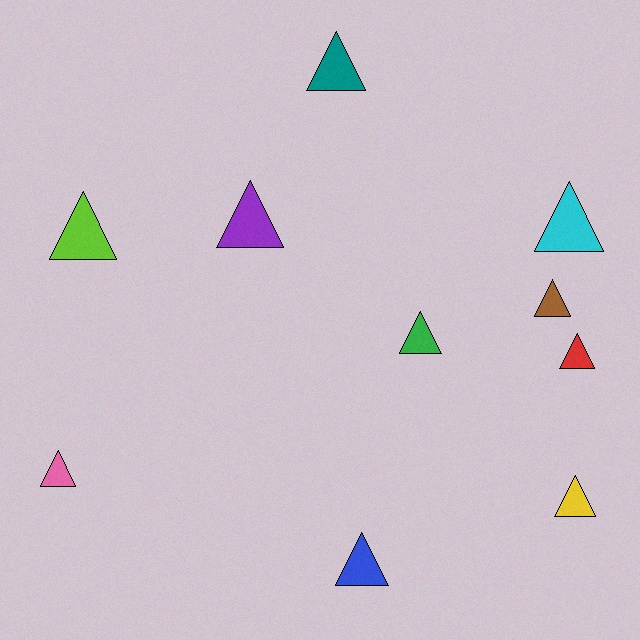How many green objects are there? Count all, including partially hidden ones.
There is 1 green object.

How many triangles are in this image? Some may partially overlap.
There are 10 triangles.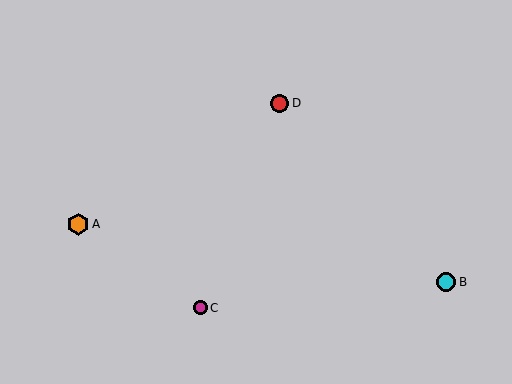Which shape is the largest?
The orange hexagon (labeled A) is the largest.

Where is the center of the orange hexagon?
The center of the orange hexagon is at (78, 224).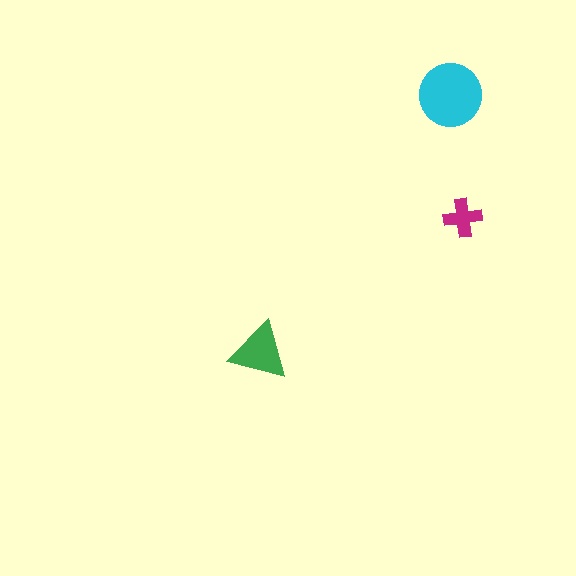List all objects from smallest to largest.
The magenta cross, the green triangle, the cyan circle.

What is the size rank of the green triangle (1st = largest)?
2nd.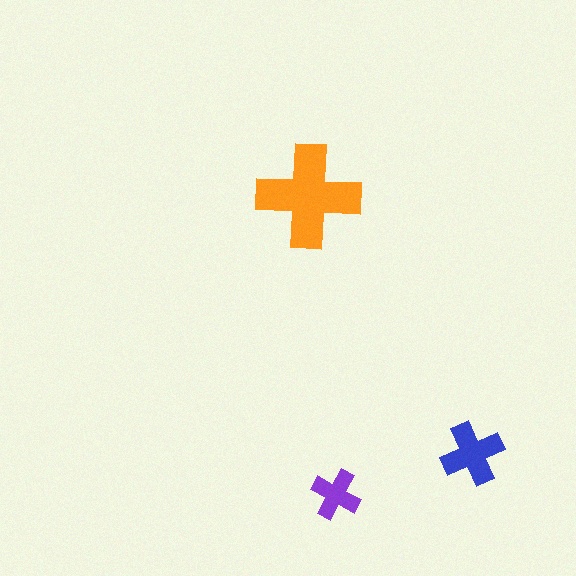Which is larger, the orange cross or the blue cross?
The orange one.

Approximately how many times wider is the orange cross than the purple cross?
About 2 times wider.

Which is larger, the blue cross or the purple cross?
The blue one.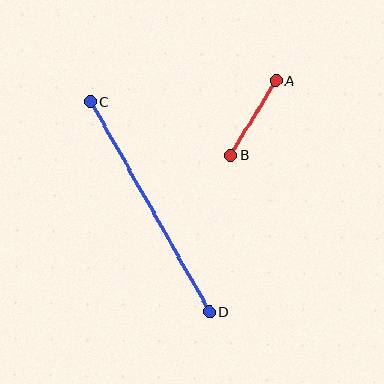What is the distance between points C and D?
The distance is approximately 242 pixels.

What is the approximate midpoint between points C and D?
The midpoint is at approximately (150, 207) pixels.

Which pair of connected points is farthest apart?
Points C and D are farthest apart.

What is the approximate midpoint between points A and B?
The midpoint is at approximately (253, 118) pixels.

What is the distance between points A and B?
The distance is approximately 87 pixels.